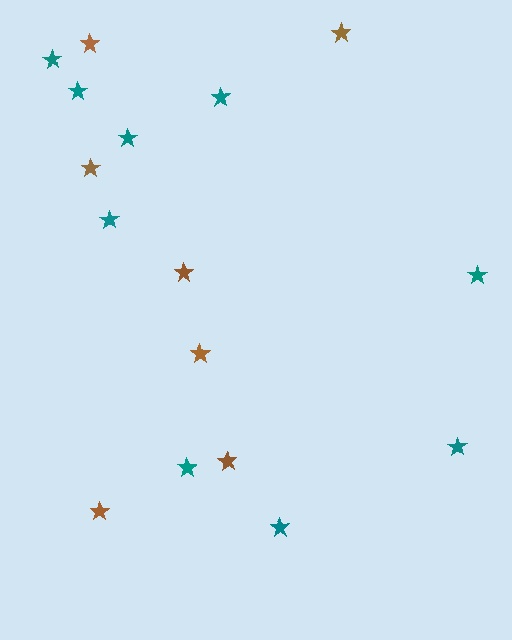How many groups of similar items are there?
There are 2 groups: one group of teal stars (9) and one group of brown stars (7).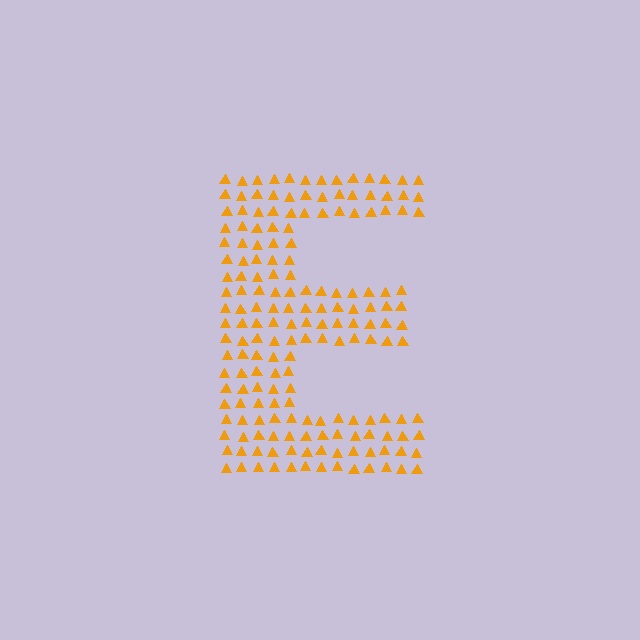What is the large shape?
The large shape is the letter E.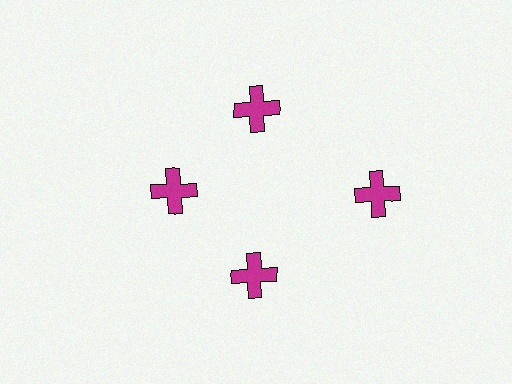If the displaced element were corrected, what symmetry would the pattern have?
It would have 4-fold rotational symmetry — the pattern would map onto itself every 90 degrees.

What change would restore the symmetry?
The symmetry would be restored by moving it inward, back onto the ring so that all 4 crosses sit at equal angles and equal distance from the center.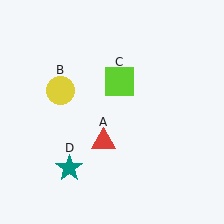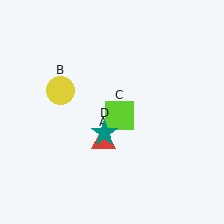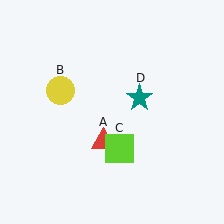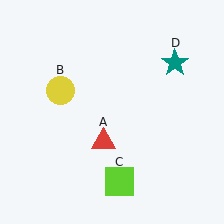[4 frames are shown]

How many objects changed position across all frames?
2 objects changed position: lime square (object C), teal star (object D).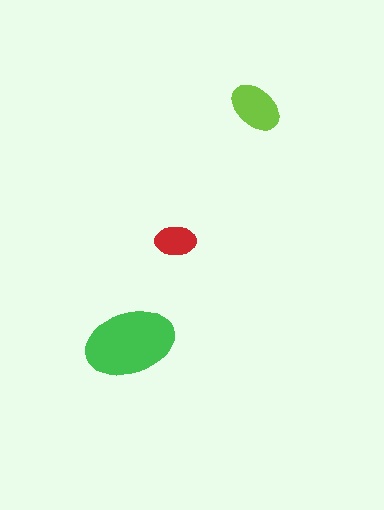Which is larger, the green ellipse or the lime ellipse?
The green one.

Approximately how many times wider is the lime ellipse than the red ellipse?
About 1.5 times wider.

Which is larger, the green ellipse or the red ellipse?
The green one.